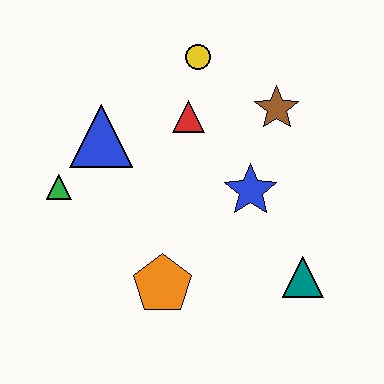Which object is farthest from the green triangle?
The teal triangle is farthest from the green triangle.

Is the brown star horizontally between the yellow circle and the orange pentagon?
No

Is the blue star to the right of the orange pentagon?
Yes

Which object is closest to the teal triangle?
The blue star is closest to the teal triangle.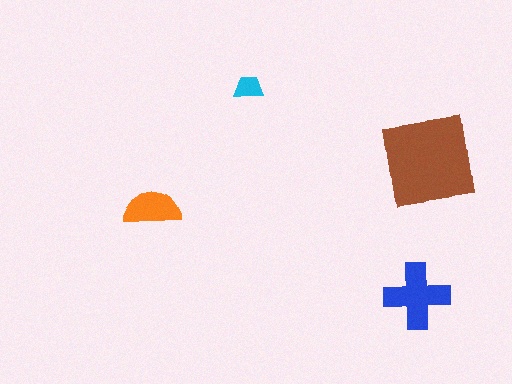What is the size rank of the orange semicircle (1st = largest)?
3rd.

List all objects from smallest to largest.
The cyan trapezoid, the orange semicircle, the blue cross, the brown square.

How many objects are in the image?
There are 4 objects in the image.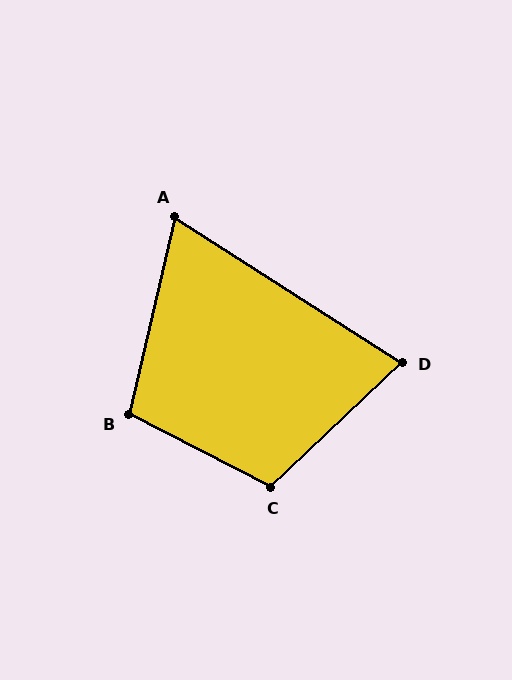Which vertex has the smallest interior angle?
A, at approximately 71 degrees.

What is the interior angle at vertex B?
Approximately 104 degrees (obtuse).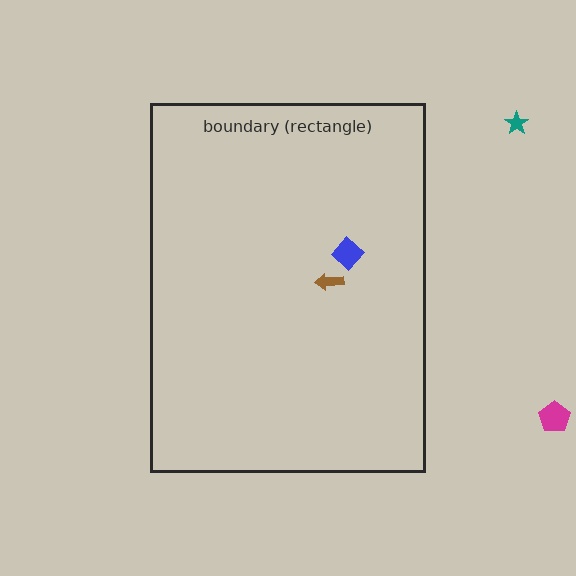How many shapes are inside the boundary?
2 inside, 2 outside.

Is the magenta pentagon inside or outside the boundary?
Outside.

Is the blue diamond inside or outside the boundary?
Inside.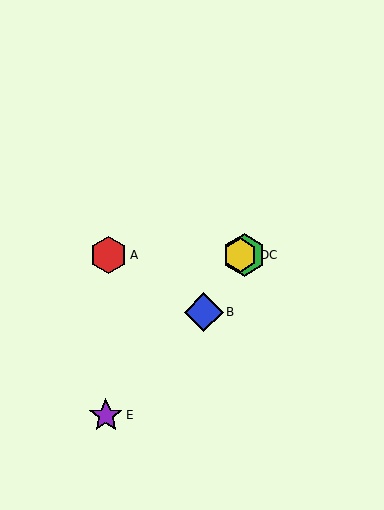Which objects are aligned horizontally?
Objects A, C, D are aligned horizontally.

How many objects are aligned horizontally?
3 objects (A, C, D) are aligned horizontally.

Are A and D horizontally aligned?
Yes, both are at y≈255.